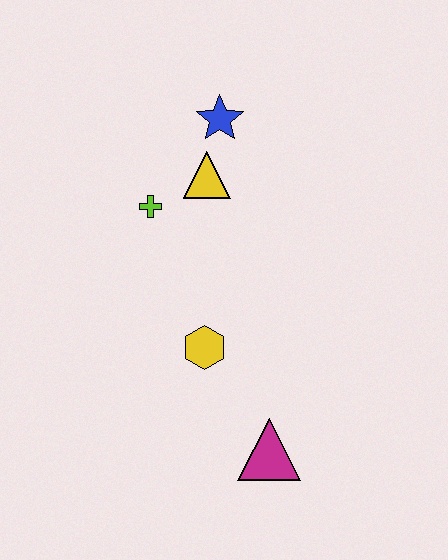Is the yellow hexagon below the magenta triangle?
No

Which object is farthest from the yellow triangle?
The magenta triangle is farthest from the yellow triangle.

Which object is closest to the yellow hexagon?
The magenta triangle is closest to the yellow hexagon.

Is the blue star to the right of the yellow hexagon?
Yes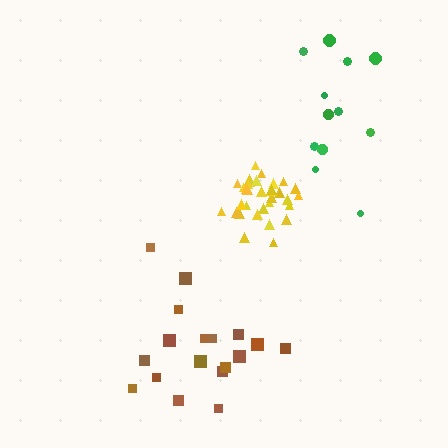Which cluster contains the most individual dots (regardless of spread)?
Yellow (33).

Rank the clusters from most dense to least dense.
yellow, green, brown.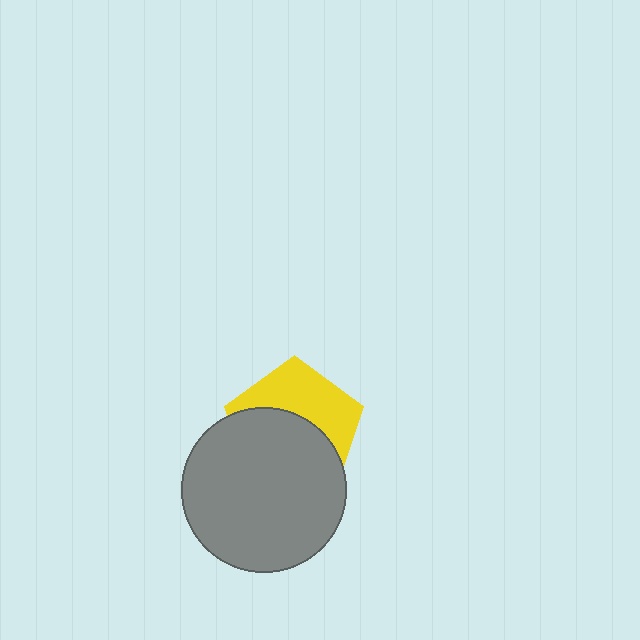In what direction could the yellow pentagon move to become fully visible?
The yellow pentagon could move up. That would shift it out from behind the gray circle entirely.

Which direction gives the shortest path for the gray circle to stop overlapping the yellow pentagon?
Moving down gives the shortest separation.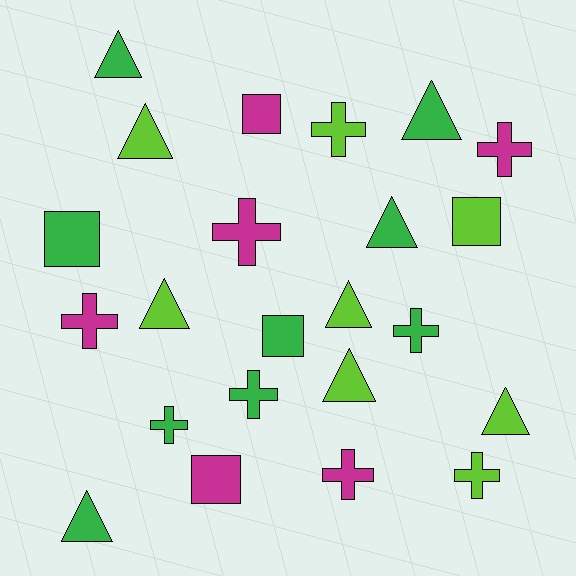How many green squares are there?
There are 2 green squares.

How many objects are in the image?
There are 23 objects.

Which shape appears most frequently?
Cross, with 9 objects.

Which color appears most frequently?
Green, with 9 objects.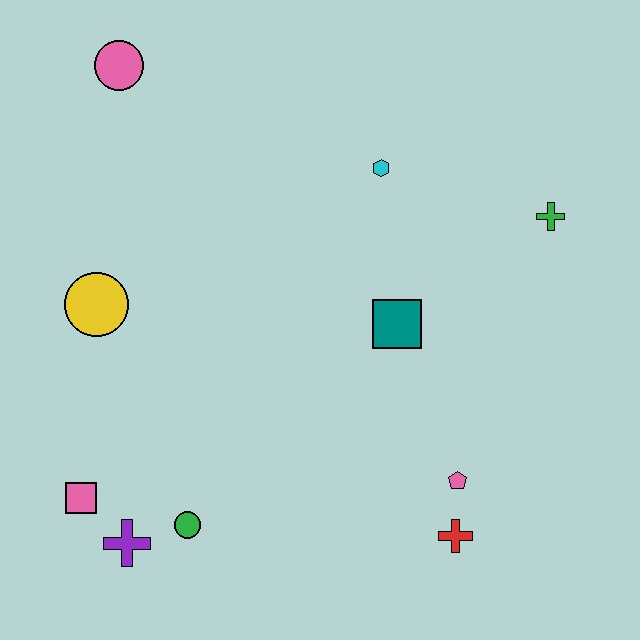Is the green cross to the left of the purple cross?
No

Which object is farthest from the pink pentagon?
The pink circle is farthest from the pink pentagon.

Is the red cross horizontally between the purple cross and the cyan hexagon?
No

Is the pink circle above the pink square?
Yes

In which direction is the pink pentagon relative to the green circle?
The pink pentagon is to the right of the green circle.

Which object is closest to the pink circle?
The yellow circle is closest to the pink circle.